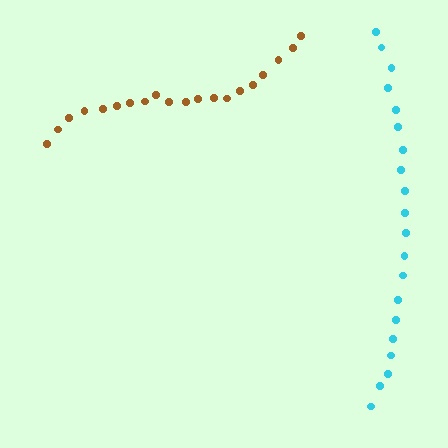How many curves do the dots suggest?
There are 2 distinct paths.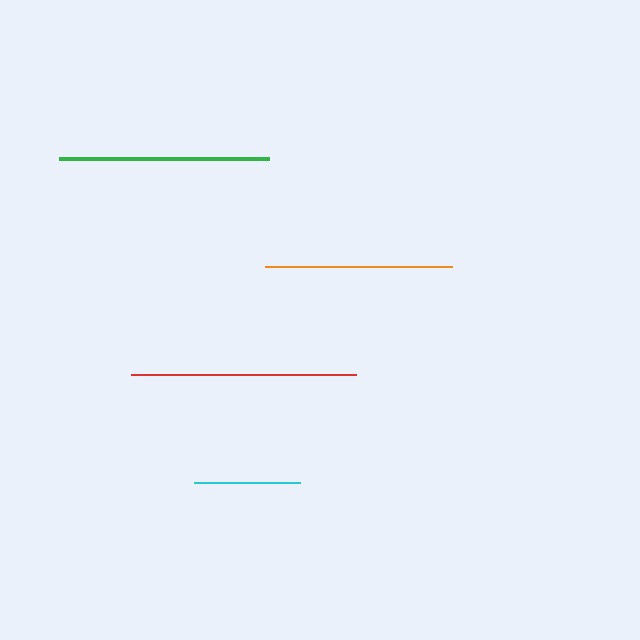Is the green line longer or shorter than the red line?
The red line is longer than the green line.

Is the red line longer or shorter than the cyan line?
The red line is longer than the cyan line.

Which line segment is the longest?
The red line is the longest at approximately 225 pixels.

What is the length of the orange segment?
The orange segment is approximately 188 pixels long.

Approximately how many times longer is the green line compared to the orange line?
The green line is approximately 1.1 times the length of the orange line.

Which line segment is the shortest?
The cyan line is the shortest at approximately 106 pixels.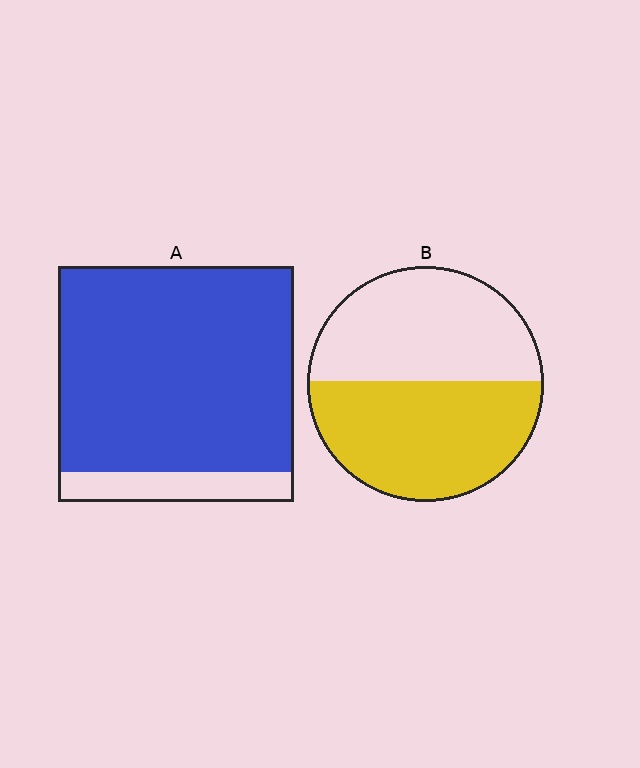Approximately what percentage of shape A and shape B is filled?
A is approximately 85% and B is approximately 50%.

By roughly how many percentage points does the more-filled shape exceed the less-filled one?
By roughly 35 percentage points (A over B).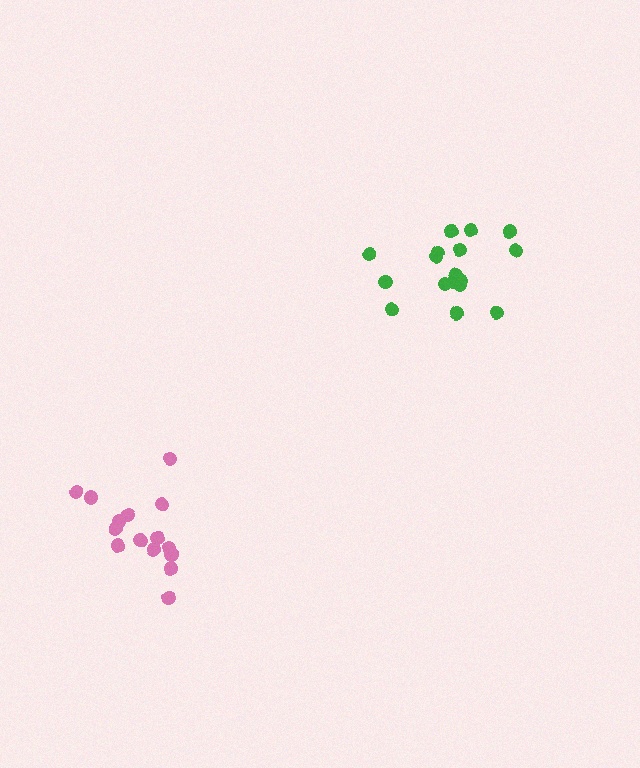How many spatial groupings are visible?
There are 2 spatial groupings.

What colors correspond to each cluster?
The clusters are colored: pink, green.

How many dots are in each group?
Group 1: 15 dots, Group 2: 17 dots (32 total).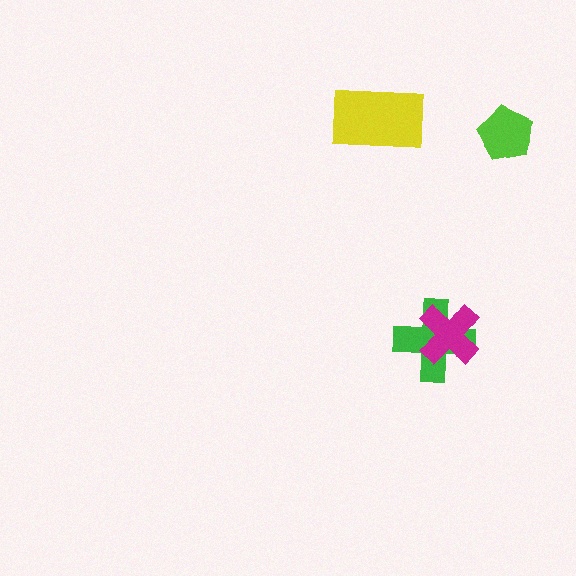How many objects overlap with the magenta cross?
1 object overlaps with the magenta cross.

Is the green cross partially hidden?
Yes, it is partially covered by another shape.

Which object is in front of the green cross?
The magenta cross is in front of the green cross.